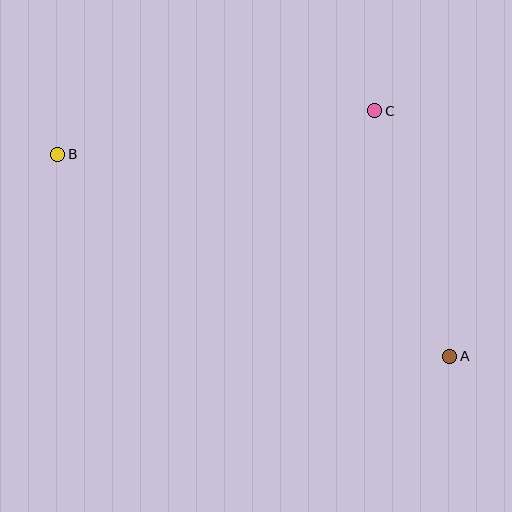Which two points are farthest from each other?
Points A and B are farthest from each other.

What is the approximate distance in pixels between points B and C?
The distance between B and C is approximately 320 pixels.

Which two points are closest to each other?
Points A and C are closest to each other.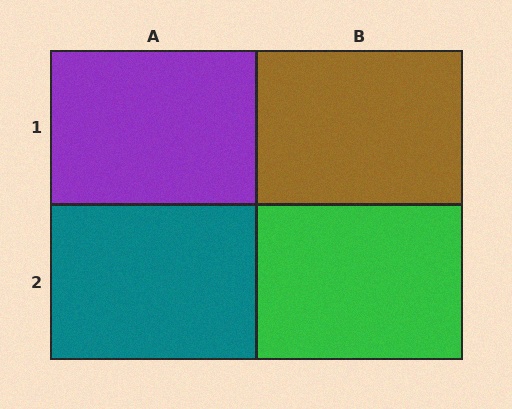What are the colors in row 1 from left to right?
Purple, brown.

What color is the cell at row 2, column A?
Teal.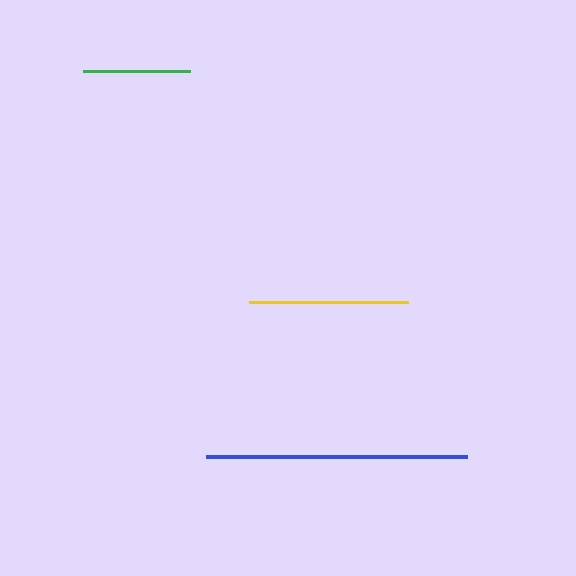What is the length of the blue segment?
The blue segment is approximately 261 pixels long.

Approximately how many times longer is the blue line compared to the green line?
The blue line is approximately 2.4 times the length of the green line.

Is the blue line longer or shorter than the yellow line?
The blue line is longer than the yellow line.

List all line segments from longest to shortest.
From longest to shortest: blue, yellow, green.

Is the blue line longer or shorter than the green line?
The blue line is longer than the green line.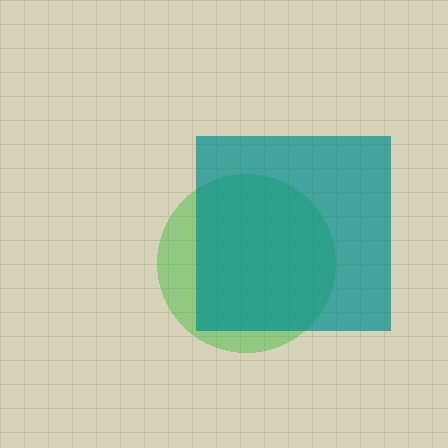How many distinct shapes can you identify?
There are 2 distinct shapes: a green circle, a teal square.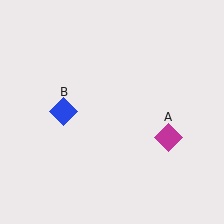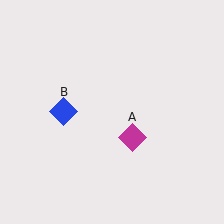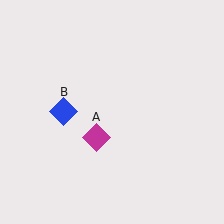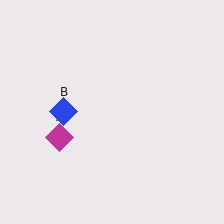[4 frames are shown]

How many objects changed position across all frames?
1 object changed position: magenta diamond (object A).